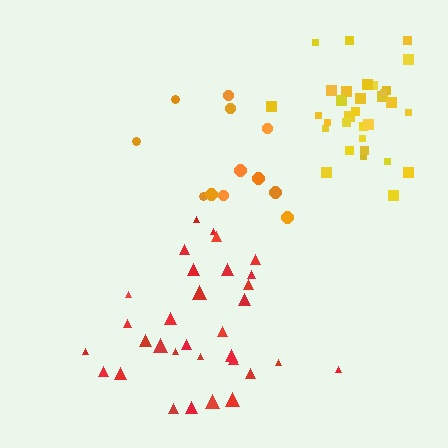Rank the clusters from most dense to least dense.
yellow, red, orange.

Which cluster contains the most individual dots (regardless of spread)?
Yellow (34).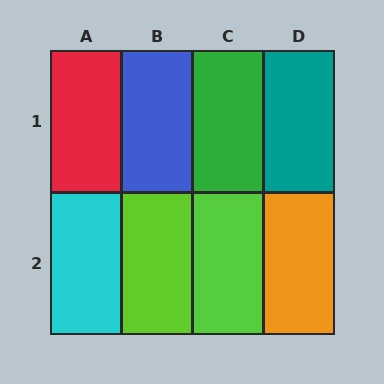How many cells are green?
1 cell is green.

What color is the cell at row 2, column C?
Lime.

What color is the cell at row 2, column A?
Cyan.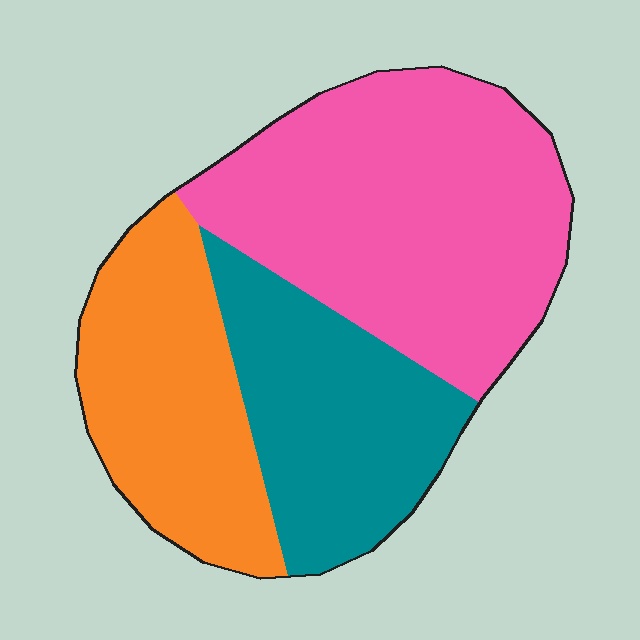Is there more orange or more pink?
Pink.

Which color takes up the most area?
Pink, at roughly 45%.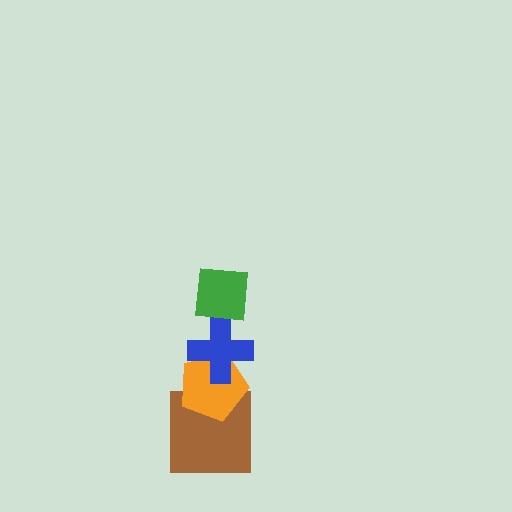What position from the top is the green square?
The green square is 1st from the top.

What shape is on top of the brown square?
The orange pentagon is on top of the brown square.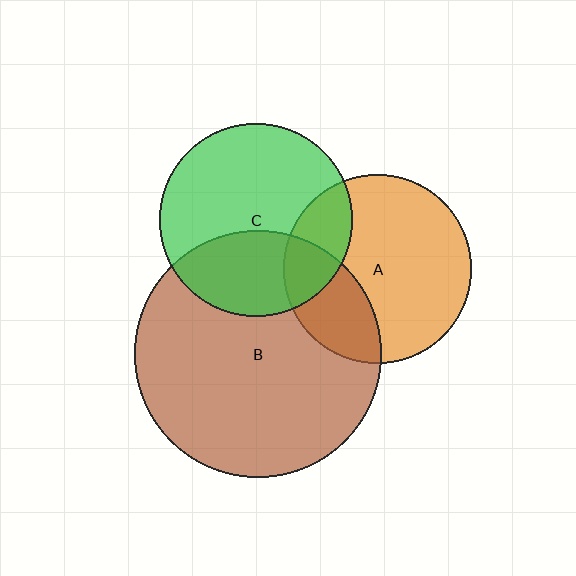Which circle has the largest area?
Circle B (brown).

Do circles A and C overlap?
Yes.